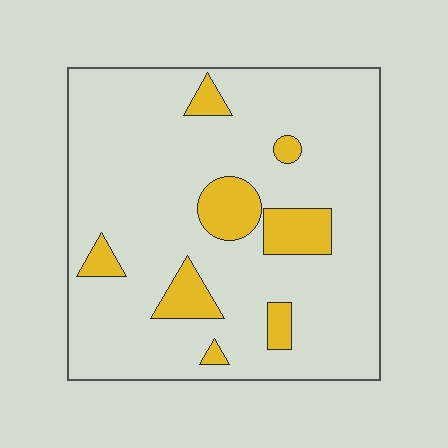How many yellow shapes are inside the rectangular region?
8.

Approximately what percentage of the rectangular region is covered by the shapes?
Approximately 15%.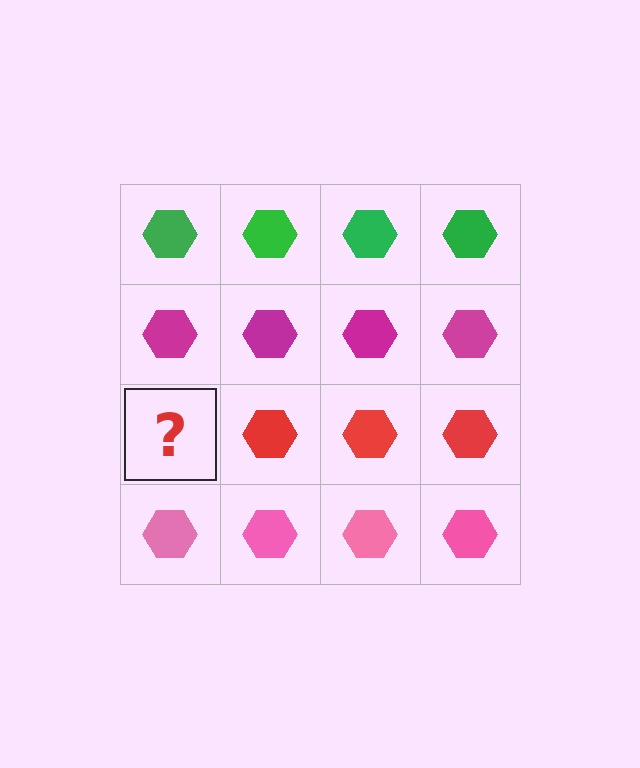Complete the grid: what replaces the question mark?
The question mark should be replaced with a red hexagon.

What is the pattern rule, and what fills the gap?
The rule is that each row has a consistent color. The gap should be filled with a red hexagon.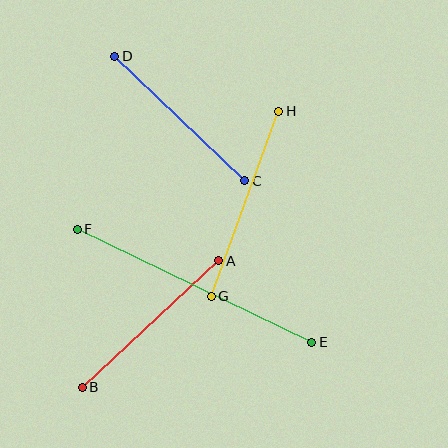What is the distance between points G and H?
The distance is approximately 197 pixels.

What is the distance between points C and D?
The distance is approximately 180 pixels.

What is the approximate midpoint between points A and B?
The midpoint is at approximately (151, 324) pixels.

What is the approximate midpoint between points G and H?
The midpoint is at approximately (245, 204) pixels.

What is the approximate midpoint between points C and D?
The midpoint is at approximately (180, 119) pixels.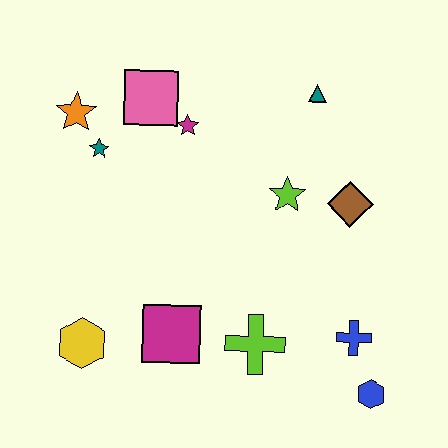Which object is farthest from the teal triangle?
The yellow hexagon is farthest from the teal triangle.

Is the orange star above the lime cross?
Yes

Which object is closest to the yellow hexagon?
The magenta square is closest to the yellow hexagon.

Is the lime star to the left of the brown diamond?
Yes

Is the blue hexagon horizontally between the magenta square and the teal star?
No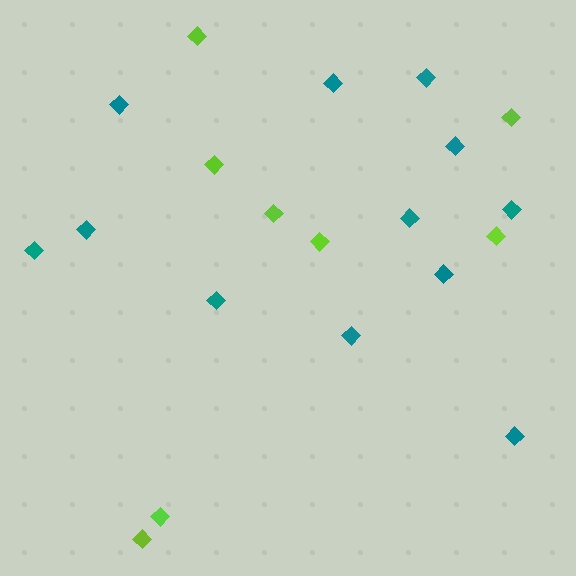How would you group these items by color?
There are 2 groups: one group of teal diamonds (12) and one group of lime diamonds (8).